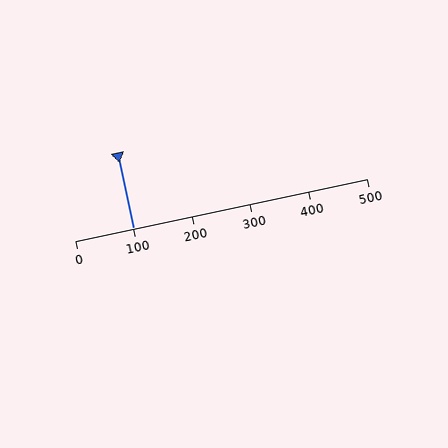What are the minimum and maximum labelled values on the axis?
The axis runs from 0 to 500.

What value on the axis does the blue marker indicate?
The marker indicates approximately 100.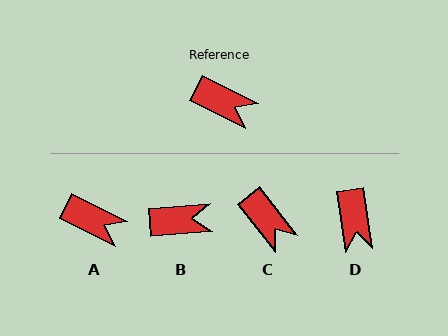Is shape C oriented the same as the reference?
No, it is off by about 25 degrees.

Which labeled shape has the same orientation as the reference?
A.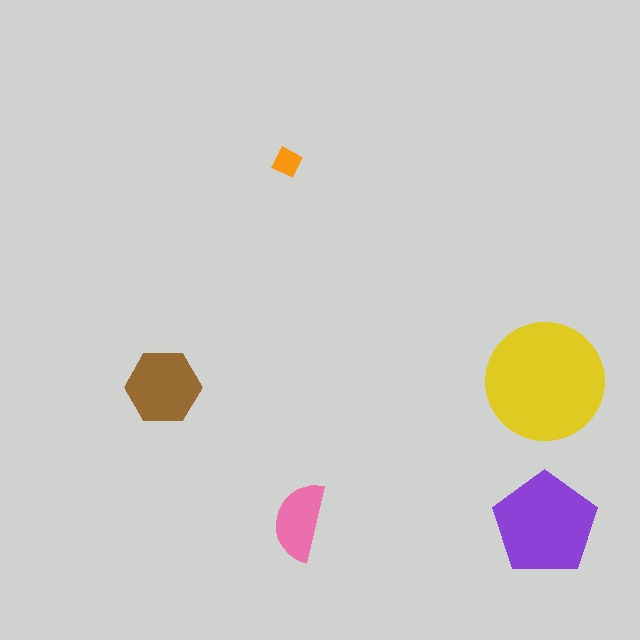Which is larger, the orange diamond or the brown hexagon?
The brown hexagon.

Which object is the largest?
The yellow circle.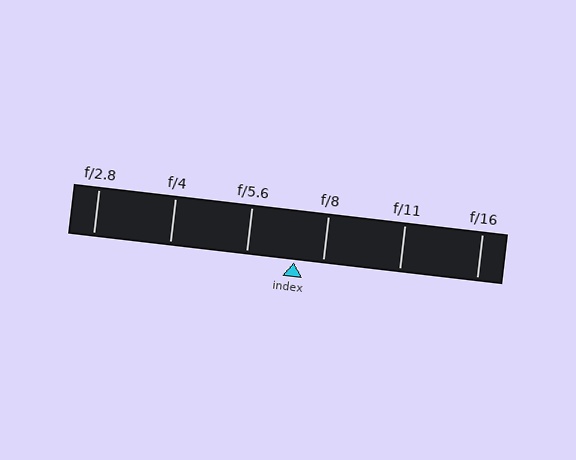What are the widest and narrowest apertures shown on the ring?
The widest aperture shown is f/2.8 and the narrowest is f/16.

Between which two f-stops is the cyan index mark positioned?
The index mark is between f/5.6 and f/8.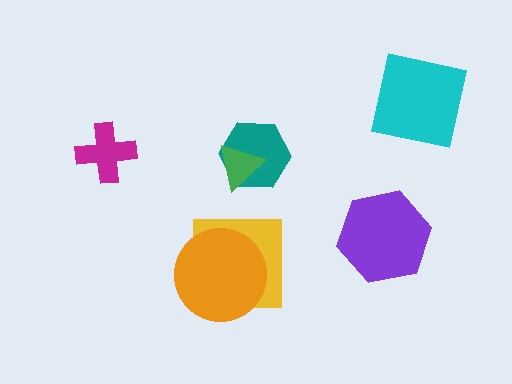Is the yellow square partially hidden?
Yes, it is partially covered by another shape.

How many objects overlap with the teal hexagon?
1 object overlaps with the teal hexagon.